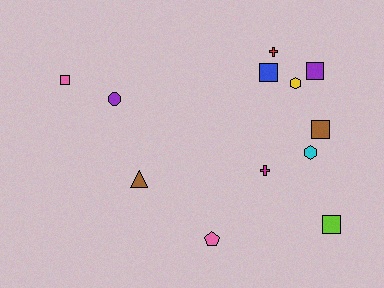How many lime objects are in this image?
There is 1 lime object.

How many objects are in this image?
There are 12 objects.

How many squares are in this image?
There are 5 squares.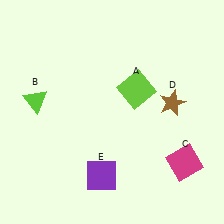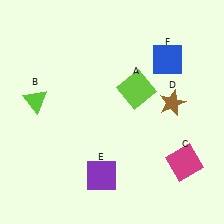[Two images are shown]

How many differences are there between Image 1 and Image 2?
There is 1 difference between the two images.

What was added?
A blue square (F) was added in Image 2.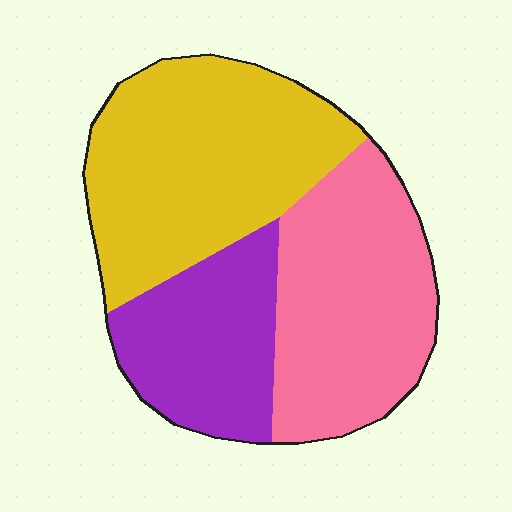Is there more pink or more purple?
Pink.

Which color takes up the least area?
Purple, at roughly 25%.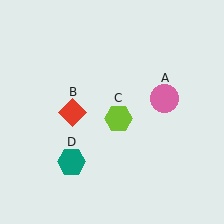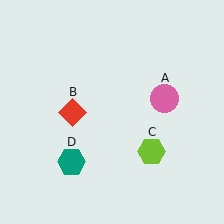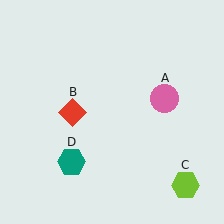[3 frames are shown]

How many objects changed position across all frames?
1 object changed position: lime hexagon (object C).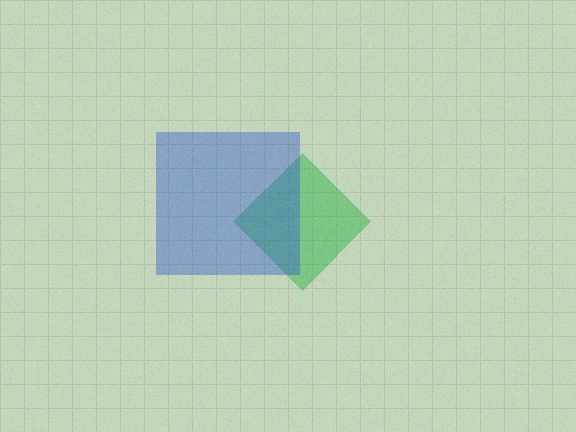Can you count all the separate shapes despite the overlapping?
Yes, there are 2 separate shapes.